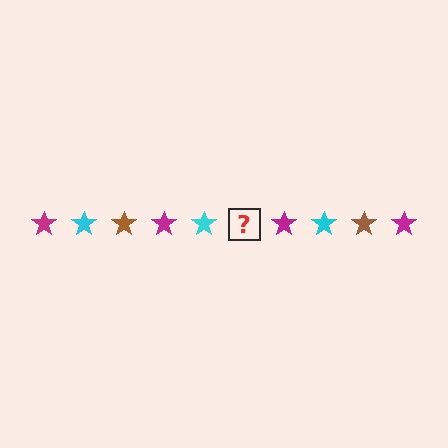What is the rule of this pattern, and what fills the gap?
The rule is that the pattern cycles through magenta, cyan, brown stars. The gap should be filled with a brown star.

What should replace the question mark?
The question mark should be replaced with a brown star.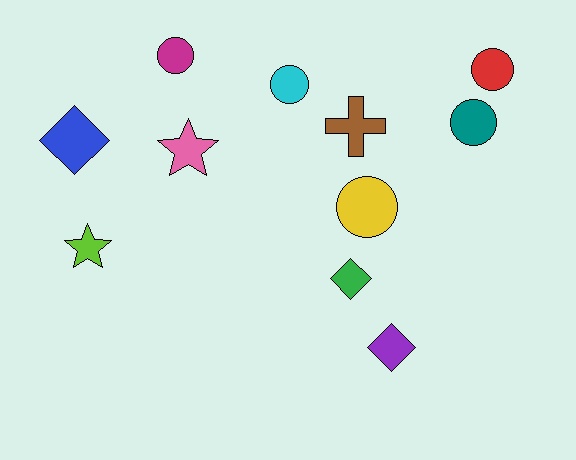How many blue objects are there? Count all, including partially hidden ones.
There is 1 blue object.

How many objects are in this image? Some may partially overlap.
There are 11 objects.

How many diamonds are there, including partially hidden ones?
There are 3 diamonds.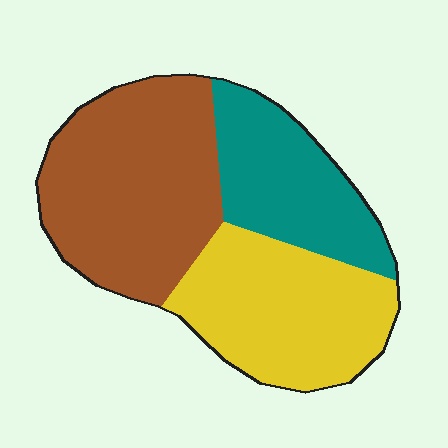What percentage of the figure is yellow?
Yellow takes up about one third (1/3) of the figure.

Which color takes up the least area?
Teal, at roughly 25%.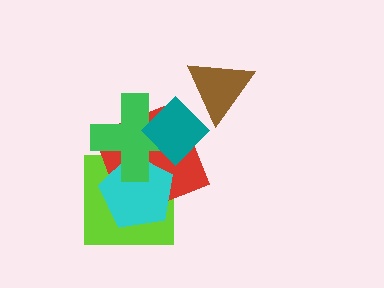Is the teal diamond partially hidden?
No, no other shape covers it.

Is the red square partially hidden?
Yes, it is partially covered by another shape.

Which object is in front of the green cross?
The teal diamond is in front of the green cross.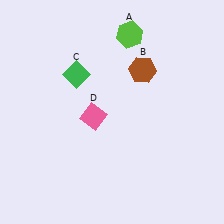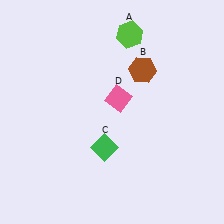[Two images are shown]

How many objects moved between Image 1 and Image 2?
2 objects moved between the two images.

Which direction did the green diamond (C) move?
The green diamond (C) moved down.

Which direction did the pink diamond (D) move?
The pink diamond (D) moved right.